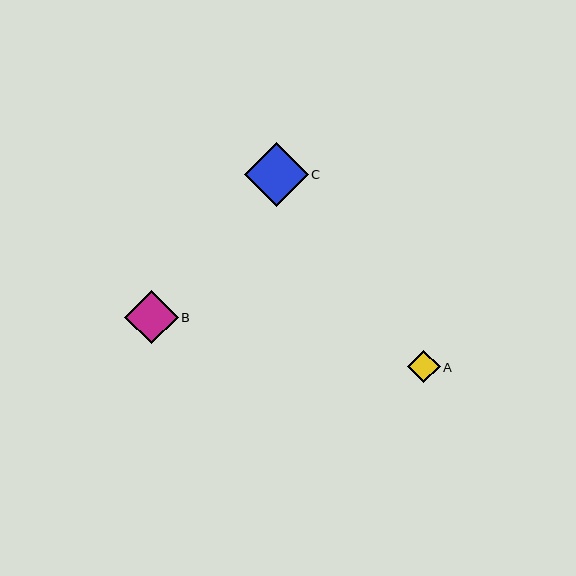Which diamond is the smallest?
Diamond A is the smallest with a size of approximately 32 pixels.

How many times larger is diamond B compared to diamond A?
Diamond B is approximately 1.7 times the size of diamond A.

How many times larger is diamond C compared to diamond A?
Diamond C is approximately 2.0 times the size of diamond A.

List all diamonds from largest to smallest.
From largest to smallest: C, B, A.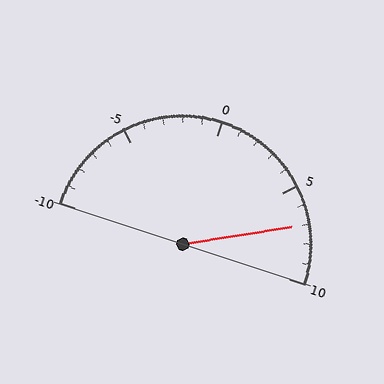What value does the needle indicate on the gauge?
The needle indicates approximately 7.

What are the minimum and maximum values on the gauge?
The gauge ranges from -10 to 10.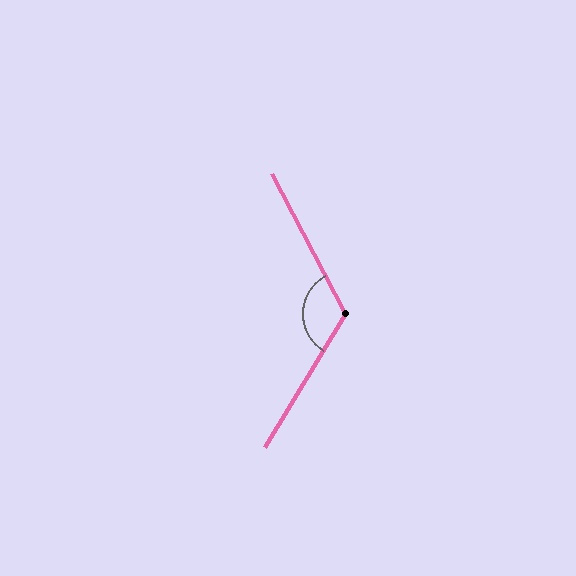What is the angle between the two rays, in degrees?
Approximately 121 degrees.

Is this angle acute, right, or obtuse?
It is obtuse.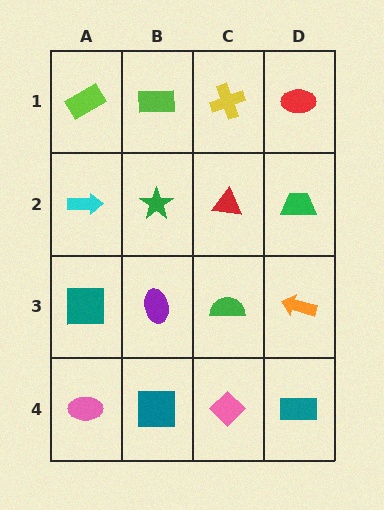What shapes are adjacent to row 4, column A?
A teal square (row 3, column A), a teal square (row 4, column B).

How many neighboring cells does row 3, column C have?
4.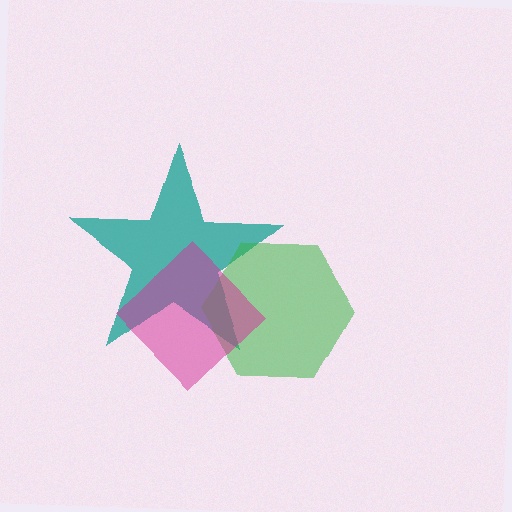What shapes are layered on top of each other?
The layered shapes are: a teal star, a green hexagon, a magenta diamond.